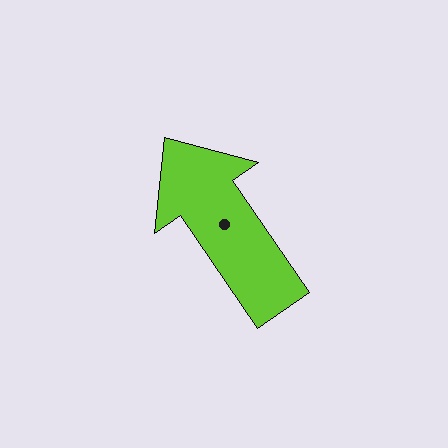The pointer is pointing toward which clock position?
Roughly 11 o'clock.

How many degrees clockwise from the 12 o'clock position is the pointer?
Approximately 325 degrees.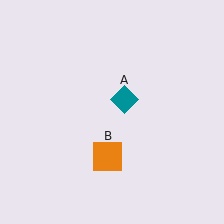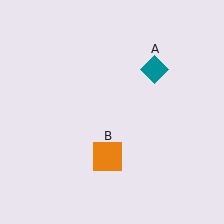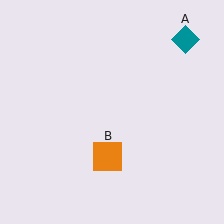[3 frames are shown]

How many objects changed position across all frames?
1 object changed position: teal diamond (object A).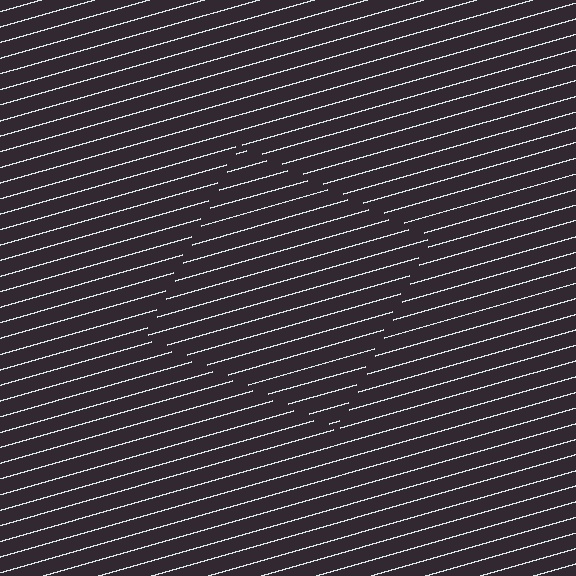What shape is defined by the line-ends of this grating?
An illusory square. The interior of the shape contains the same grating, shifted by half a period — the contour is defined by the phase discontinuity where line-ends from the inner and outer gratings abut.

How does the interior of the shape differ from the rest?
The interior of the shape contains the same grating, shifted by half a period — the contour is defined by the phase discontinuity where line-ends from the inner and outer gratings abut.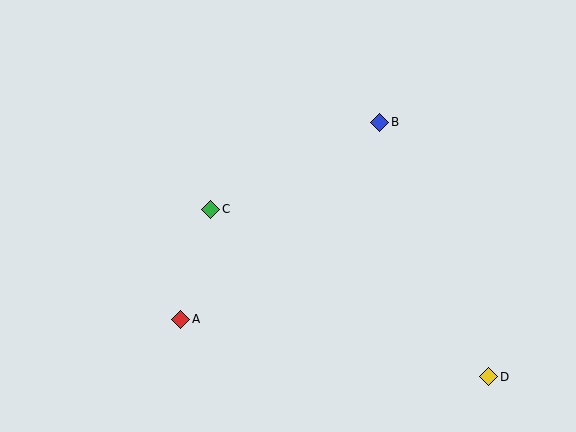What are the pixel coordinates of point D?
Point D is at (489, 377).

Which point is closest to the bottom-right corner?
Point D is closest to the bottom-right corner.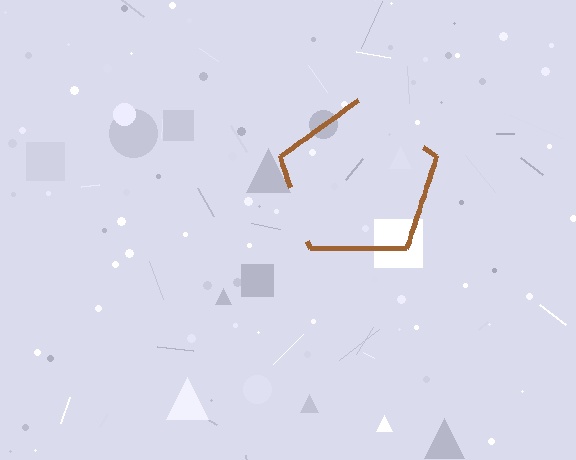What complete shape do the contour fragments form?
The contour fragments form a pentagon.